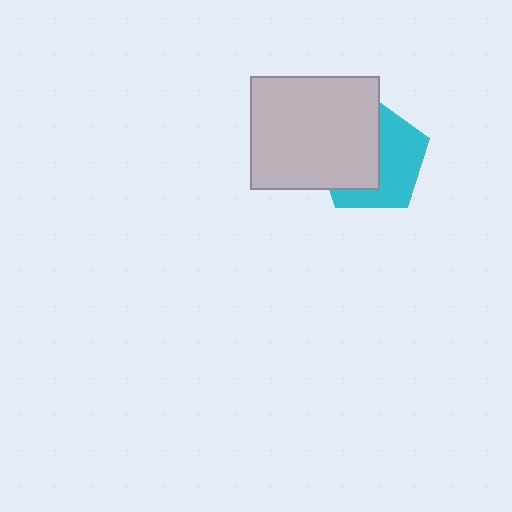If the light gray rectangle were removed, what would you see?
You would see the complete cyan pentagon.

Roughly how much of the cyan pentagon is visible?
About half of it is visible (roughly 50%).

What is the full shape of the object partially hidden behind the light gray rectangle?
The partially hidden object is a cyan pentagon.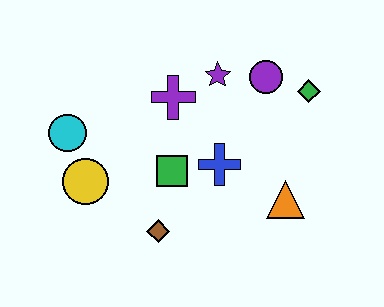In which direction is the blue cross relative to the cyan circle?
The blue cross is to the right of the cyan circle.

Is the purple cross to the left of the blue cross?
Yes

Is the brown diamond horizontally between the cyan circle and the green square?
Yes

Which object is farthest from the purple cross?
The orange triangle is farthest from the purple cross.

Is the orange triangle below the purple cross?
Yes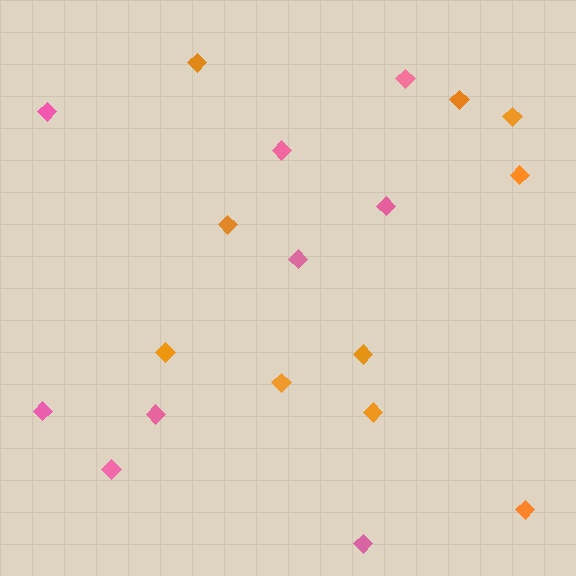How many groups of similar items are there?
There are 2 groups: one group of orange diamonds (10) and one group of pink diamonds (9).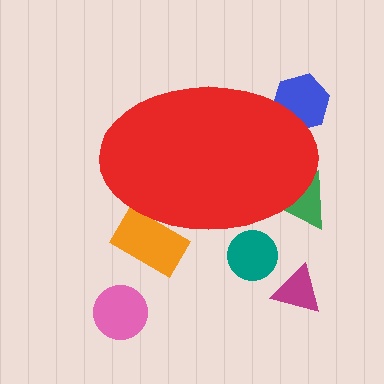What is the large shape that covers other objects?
A red ellipse.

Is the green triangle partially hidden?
Yes, the green triangle is partially hidden behind the red ellipse.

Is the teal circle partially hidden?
Yes, the teal circle is partially hidden behind the red ellipse.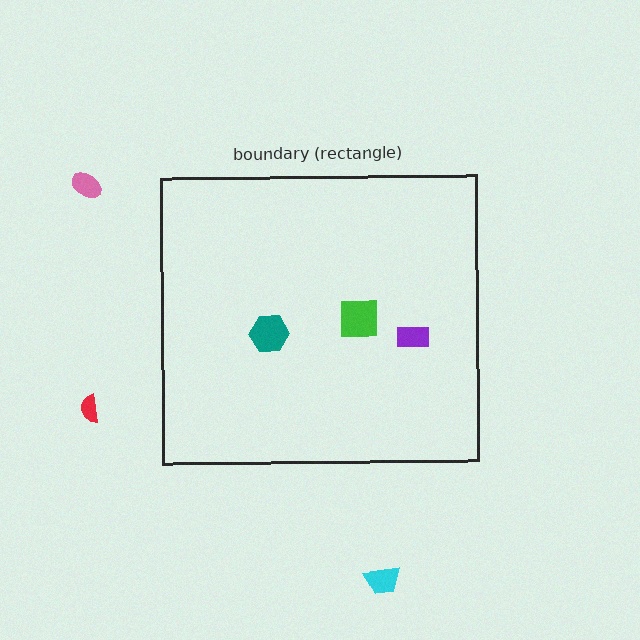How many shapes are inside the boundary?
3 inside, 3 outside.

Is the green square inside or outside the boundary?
Inside.